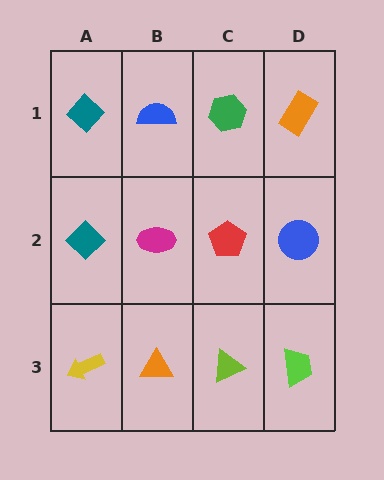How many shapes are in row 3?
4 shapes.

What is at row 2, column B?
A magenta ellipse.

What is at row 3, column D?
A lime trapezoid.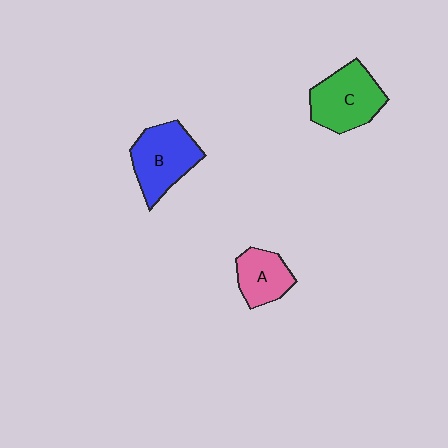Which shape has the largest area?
Shape B (blue).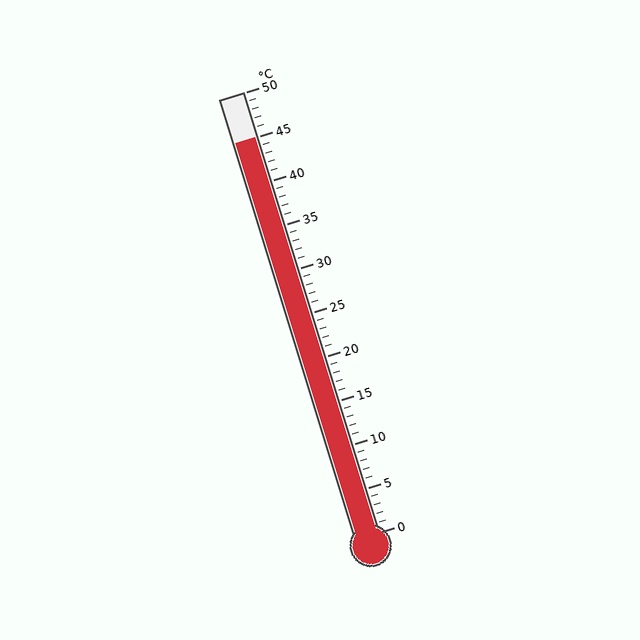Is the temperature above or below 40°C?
The temperature is above 40°C.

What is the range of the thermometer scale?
The thermometer scale ranges from 0°C to 50°C.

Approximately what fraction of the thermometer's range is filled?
The thermometer is filled to approximately 90% of its range.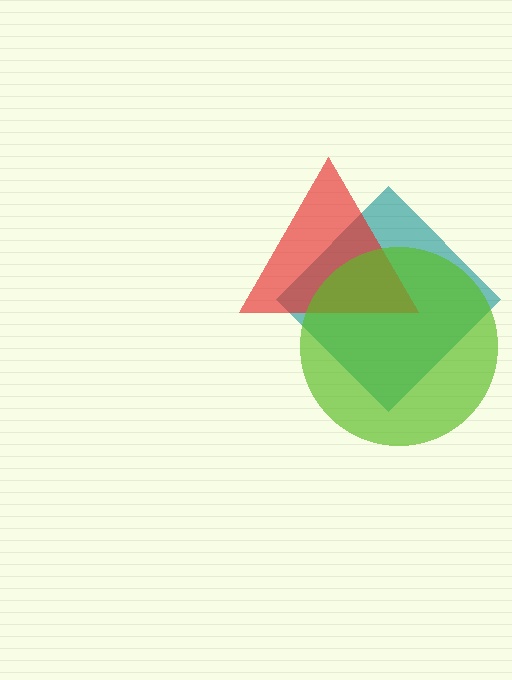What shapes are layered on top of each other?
The layered shapes are: a teal diamond, a red triangle, a lime circle.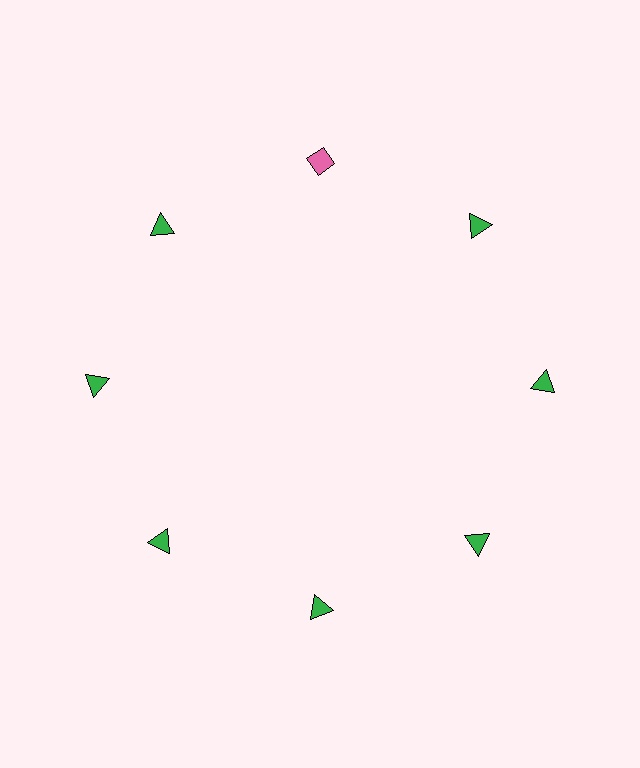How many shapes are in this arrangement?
There are 8 shapes arranged in a ring pattern.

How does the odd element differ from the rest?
It differs in both color (pink instead of green) and shape (diamond instead of triangle).